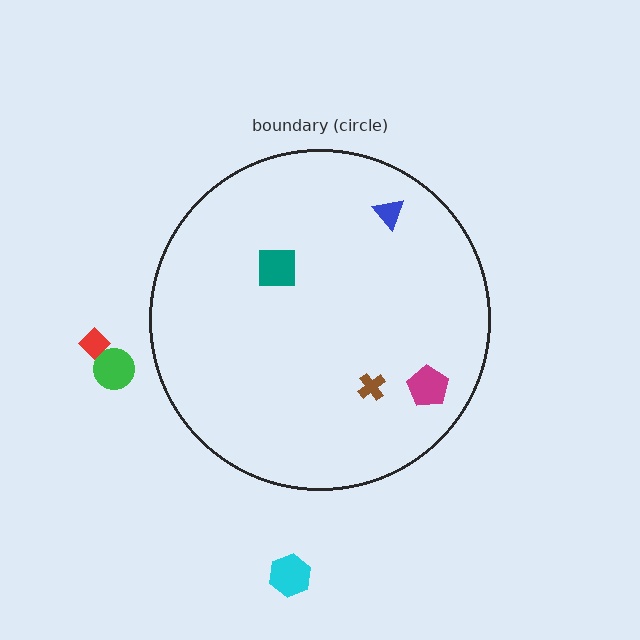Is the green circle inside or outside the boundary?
Outside.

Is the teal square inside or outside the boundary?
Inside.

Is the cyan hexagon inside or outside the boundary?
Outside.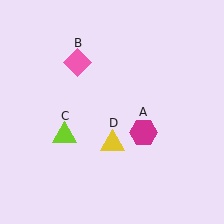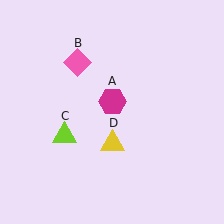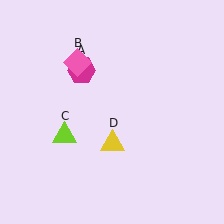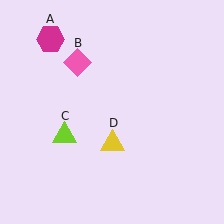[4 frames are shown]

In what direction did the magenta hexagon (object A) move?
The magenta hexagon (object A) moved up and to the left.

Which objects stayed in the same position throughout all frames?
Pink diamond (object B) and lime triangle (object C) and yellow triangle (object D) remained stationary.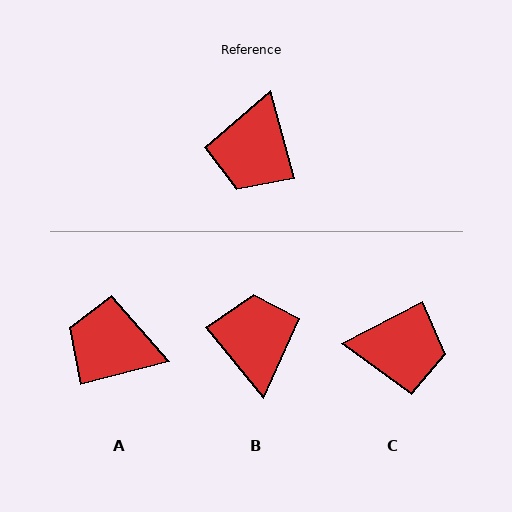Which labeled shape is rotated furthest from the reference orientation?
B, about 156 degrees away.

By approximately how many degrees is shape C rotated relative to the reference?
Approximately 103 degrees counter-clockwise.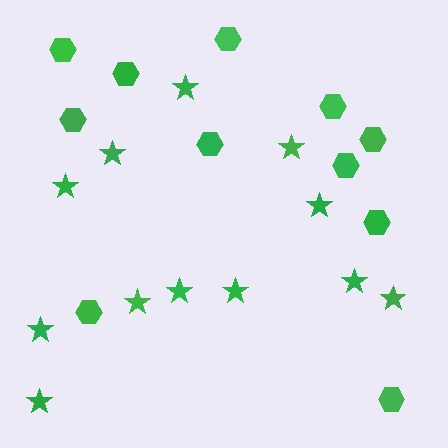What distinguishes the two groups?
There are 2 groups: one group of hexagons (11) and one group of stars (12).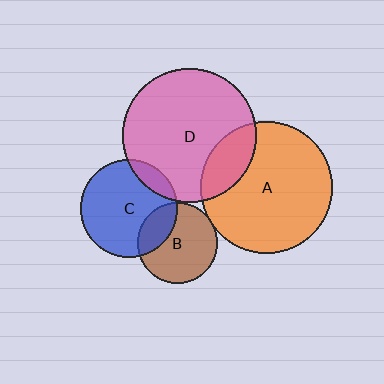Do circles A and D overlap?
Yes.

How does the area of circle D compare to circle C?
Approximately 1.9 times.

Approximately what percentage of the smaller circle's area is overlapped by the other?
Approximately 20%.